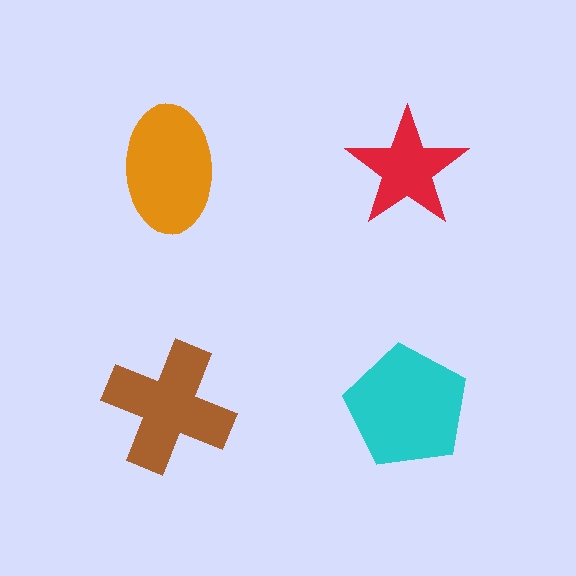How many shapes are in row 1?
2 shapes.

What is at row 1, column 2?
A red star.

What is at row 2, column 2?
A cyan pentagon.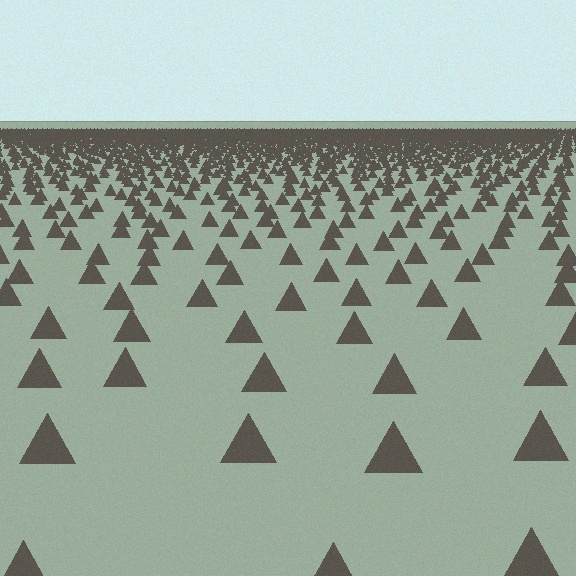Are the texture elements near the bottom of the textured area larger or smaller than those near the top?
Larger. Near the bottom, elements are closer to the viewer and appear at a bigger on-screen size.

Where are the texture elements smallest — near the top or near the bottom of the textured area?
Near the top.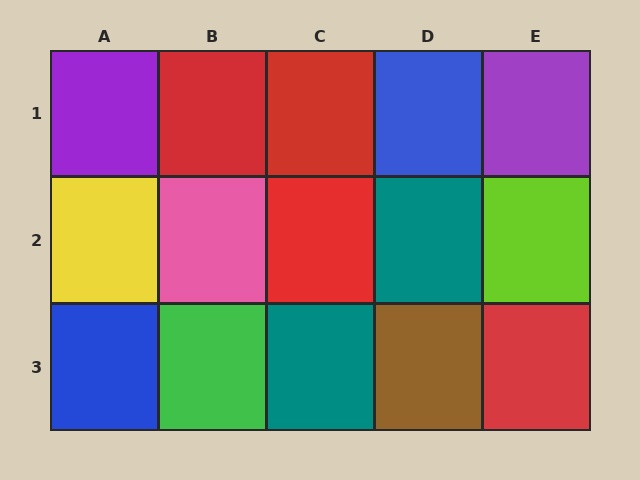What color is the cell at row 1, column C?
Red.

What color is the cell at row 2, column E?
Lime.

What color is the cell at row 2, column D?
Teal.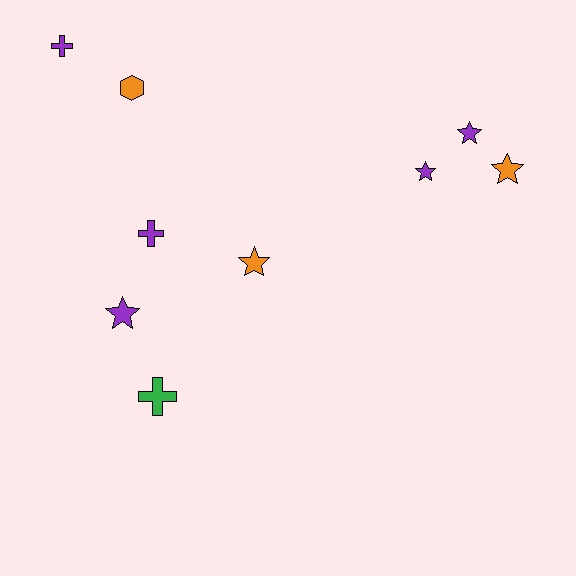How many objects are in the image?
There are 9 objects.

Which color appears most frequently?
Purple, with 5 objects.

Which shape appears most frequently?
Star, with 5 objects.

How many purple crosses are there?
There are 2 purple crosses.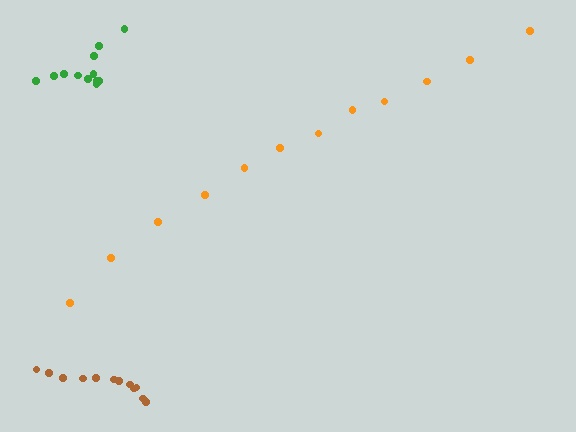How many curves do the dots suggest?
There are 3 distinct paths.